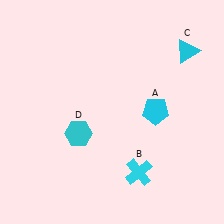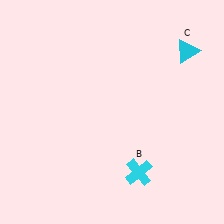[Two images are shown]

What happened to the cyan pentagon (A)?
The cyan pentagon (A) was removed in Image 2. It was in the top-right area of Image 1.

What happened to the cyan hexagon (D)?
The cyan hexagon (D) was removed in Image 2. It was in the bottom-left area of Image 1.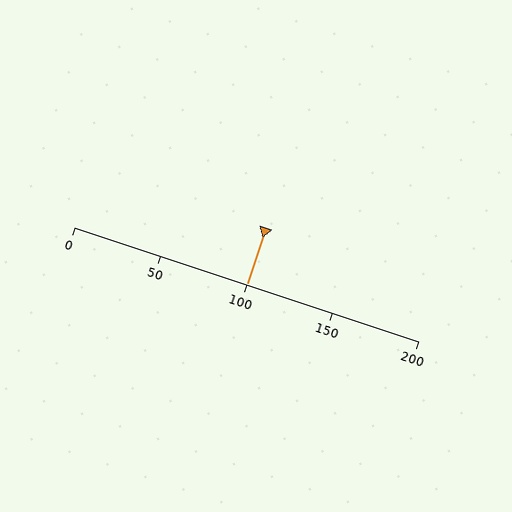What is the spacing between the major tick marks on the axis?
The major ticks are spaced 50 apart.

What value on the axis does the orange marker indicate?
The marker indicates approximately 100.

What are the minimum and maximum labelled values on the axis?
The axis runs from 0 to 200.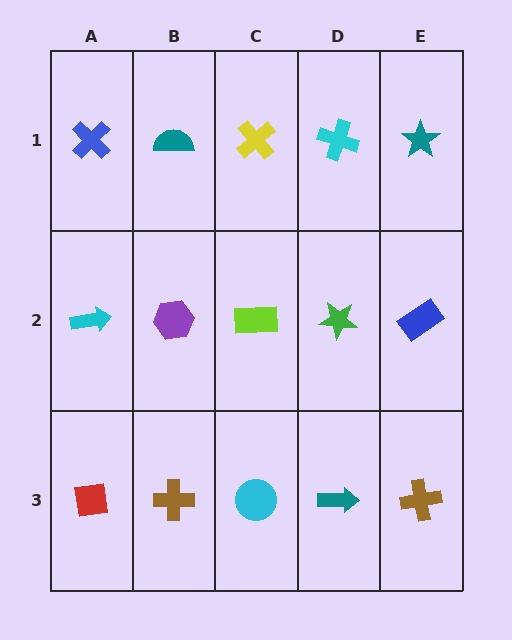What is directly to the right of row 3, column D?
A brown cross.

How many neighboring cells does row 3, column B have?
3.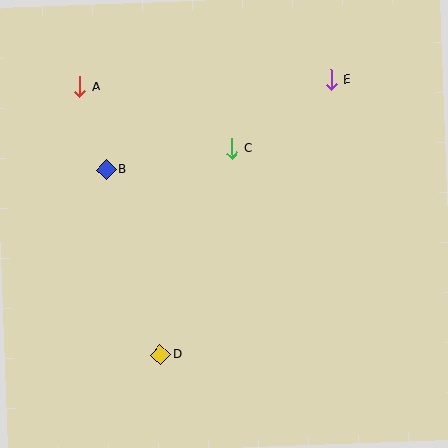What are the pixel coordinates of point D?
Point D is at (160, 354).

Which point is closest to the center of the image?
Point C at (232, 148) is closest to the center.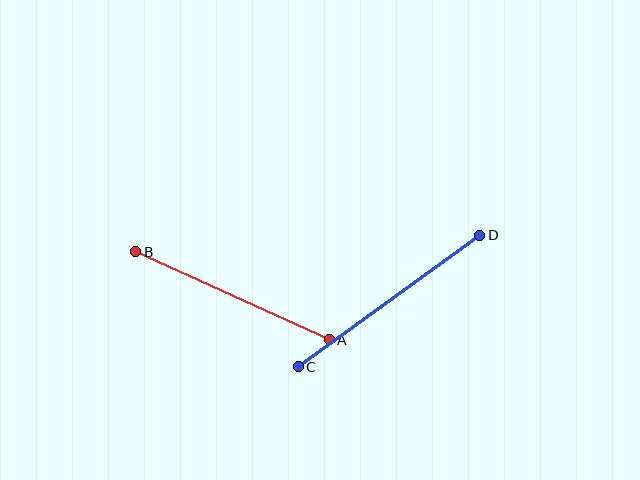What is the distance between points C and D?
The distance is approximately 224 pixels.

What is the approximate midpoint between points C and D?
The midpoint is at approximately (389, 301) pixels.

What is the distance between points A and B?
The distance is approximately 213 pixels.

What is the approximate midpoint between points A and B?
The midpoint is at approximately (233, 296) pixels.